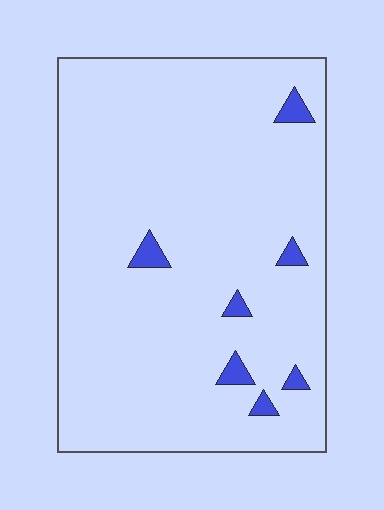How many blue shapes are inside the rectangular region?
7.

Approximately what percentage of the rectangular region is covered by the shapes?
Approximately 5%.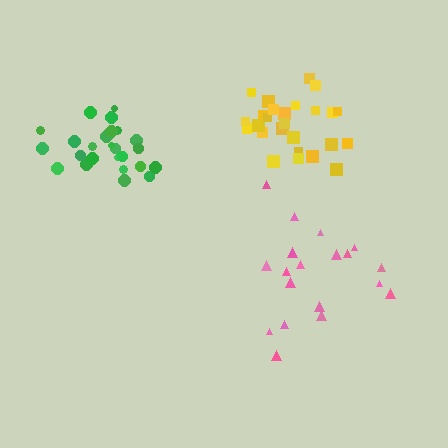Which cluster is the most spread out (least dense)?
Pink.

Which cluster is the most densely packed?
Yellow.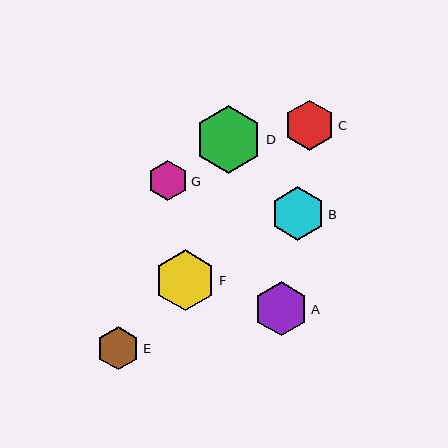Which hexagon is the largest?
Hexagon D is the largest with a size of approximately 68 pixels.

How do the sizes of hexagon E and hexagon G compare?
Hexagon E and hexagon G are approximately the same size.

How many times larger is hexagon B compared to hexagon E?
Hexagon B is approximately 1.2 times the size of hexagon E.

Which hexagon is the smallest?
Hexagon G is the smallest with a size of approximately 40 pixels.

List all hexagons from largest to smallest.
From largest to smallest: D, F, A, B, C, E, G.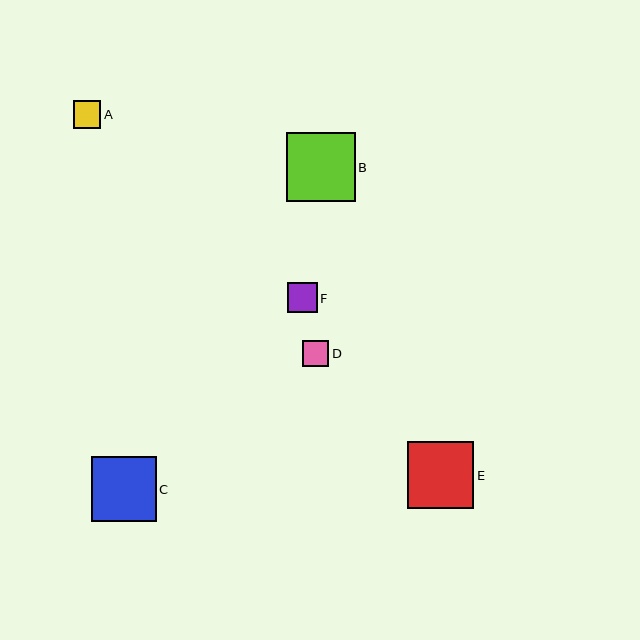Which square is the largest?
Square B is the largest with a size of approximately 69 pixels.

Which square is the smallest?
Square D is the smallest with a size of approximately 26 pixels.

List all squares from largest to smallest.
From largest to smallest: B, E, C, F, A, D.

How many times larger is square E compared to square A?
Square E is approximately 2.4 times the size of square A.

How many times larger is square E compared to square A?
Square E is approximately 2.4 times the size of square A.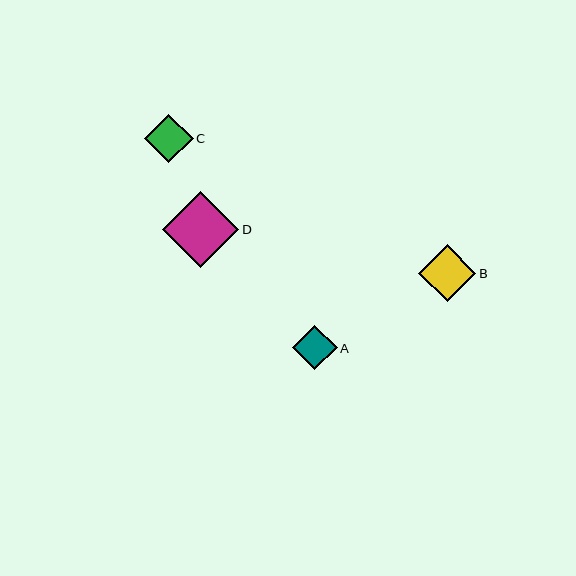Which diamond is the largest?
Diamond D is the largest with a size of approximately 76 pixels.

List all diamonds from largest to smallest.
From largest to smallest: D, B, C, A.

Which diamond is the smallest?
Diamond A is the smallest with a size of approximately 45 pixels.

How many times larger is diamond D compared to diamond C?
Diamond D is approximately 1.6 times the size of diamond C.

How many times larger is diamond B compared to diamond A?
Diamond B is approximately 1.3 times the size of diamond A.